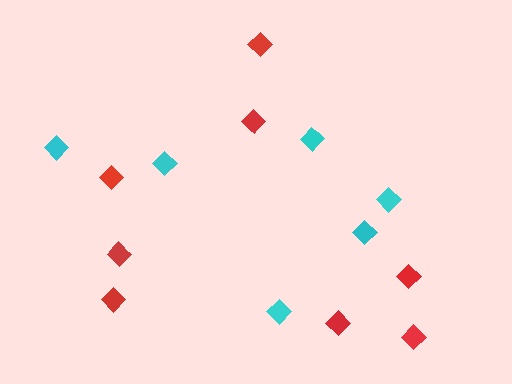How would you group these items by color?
There are 2 groups: one group of red diamonds (8) and one group of cyan diamonds (6).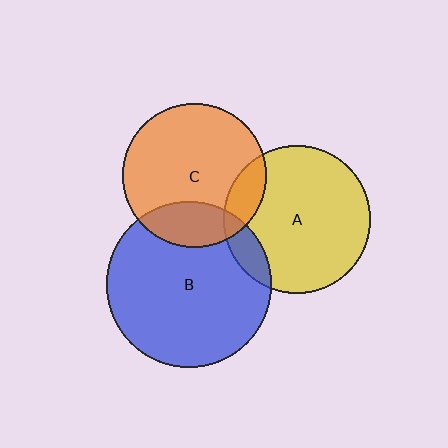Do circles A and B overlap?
Yes.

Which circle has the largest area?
Circle B (blue).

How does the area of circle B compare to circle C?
Approximately 1.3 times.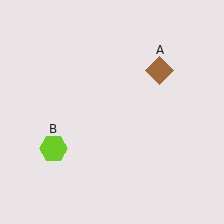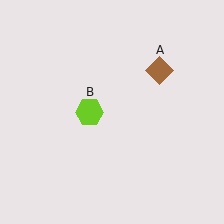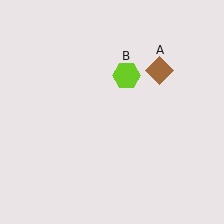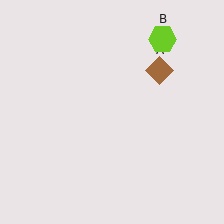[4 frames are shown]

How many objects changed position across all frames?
1 object changed position: lime hexagon (object B).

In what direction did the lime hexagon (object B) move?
The lime hexagon (object B) moved up and to the right.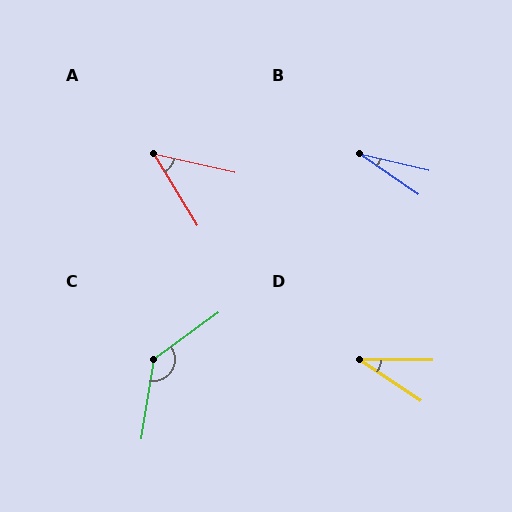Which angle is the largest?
C, at approximately 135 degrees.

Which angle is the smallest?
B, at approximately 22 degrees.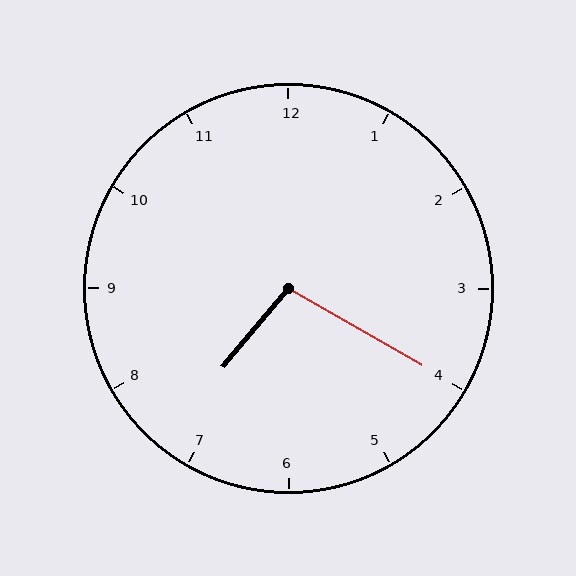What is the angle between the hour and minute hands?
Approximately 100 degrees.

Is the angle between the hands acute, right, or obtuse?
It is obtuse.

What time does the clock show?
7:20.